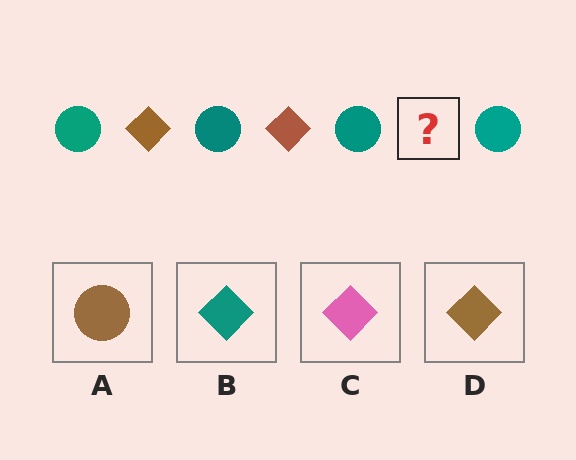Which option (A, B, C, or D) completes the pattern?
D.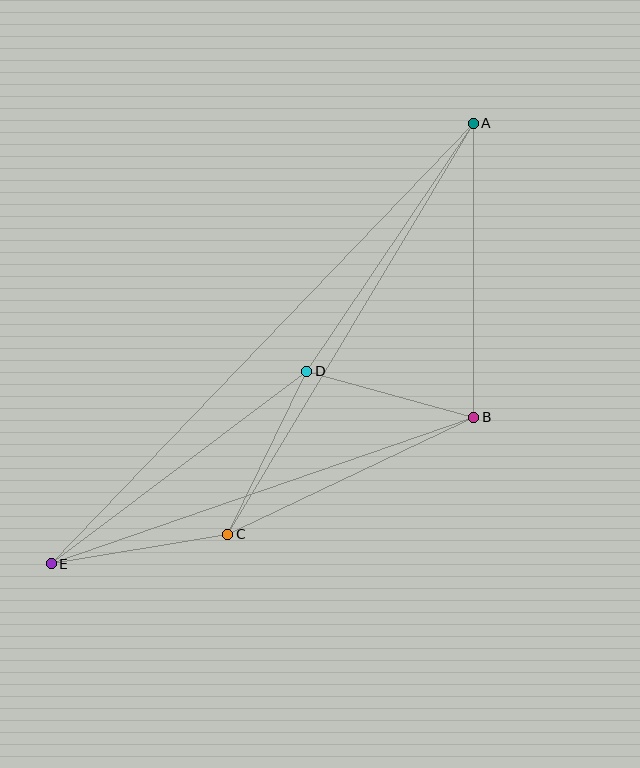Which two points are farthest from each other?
Points A and E are farthest from each other.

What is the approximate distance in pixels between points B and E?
The distance between B and E is approximately 447 pixels.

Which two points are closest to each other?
Points B and D are closest to each other.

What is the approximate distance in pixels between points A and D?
The distance between A and D is approximately 299 pixels.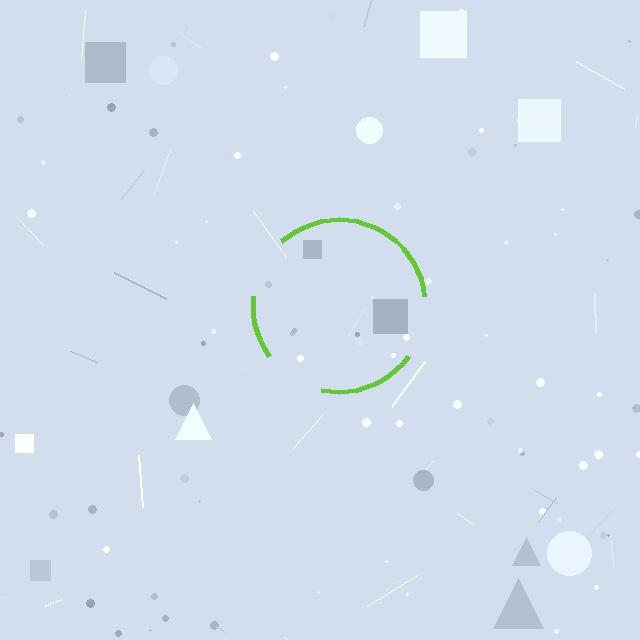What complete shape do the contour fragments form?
The contour fragments form a circle.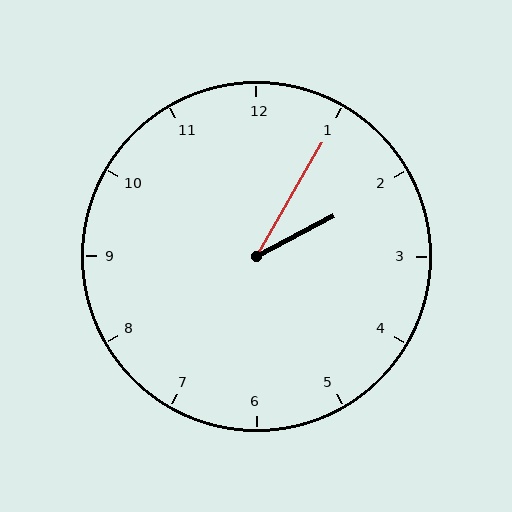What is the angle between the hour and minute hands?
Approximately 32 degrees.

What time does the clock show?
2:05.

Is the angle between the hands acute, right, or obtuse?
It is acute.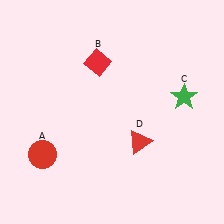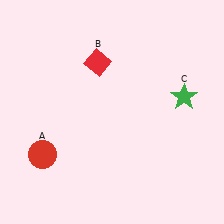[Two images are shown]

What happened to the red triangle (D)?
The red triangle (D) was removed in Image 2. It was in the bottom-right area of Image 1.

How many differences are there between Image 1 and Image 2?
There is 1 difference between the two images.